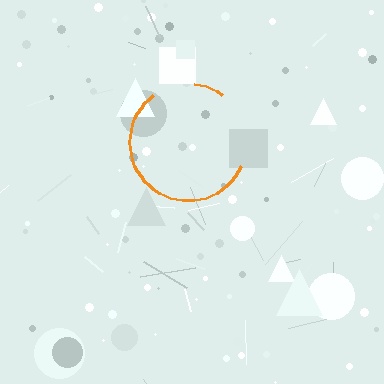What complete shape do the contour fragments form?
The contour fragments form a circle.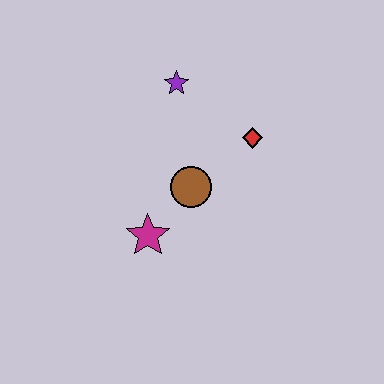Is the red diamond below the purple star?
Yes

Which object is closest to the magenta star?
The brown circle is closest to the magenta star.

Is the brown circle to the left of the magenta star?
No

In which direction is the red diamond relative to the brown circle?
The red diamond is to the right of the brown circle.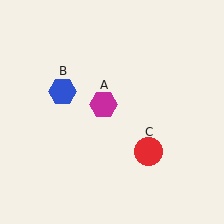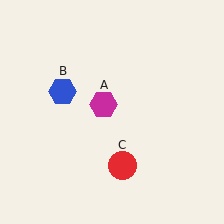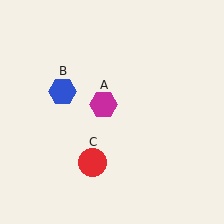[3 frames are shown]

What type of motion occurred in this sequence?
The red circle (object C) rotated clockwise around the center of the scene.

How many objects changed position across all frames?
1 object changed position: red circle (object C).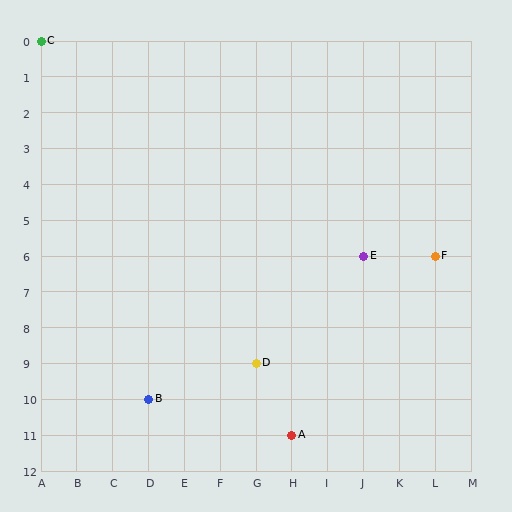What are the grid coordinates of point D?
Point D is at grid coordinates (G, 9).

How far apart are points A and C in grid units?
Points A and C are 7 columns and 11 rows apart (about 13.0 grid units diagonally).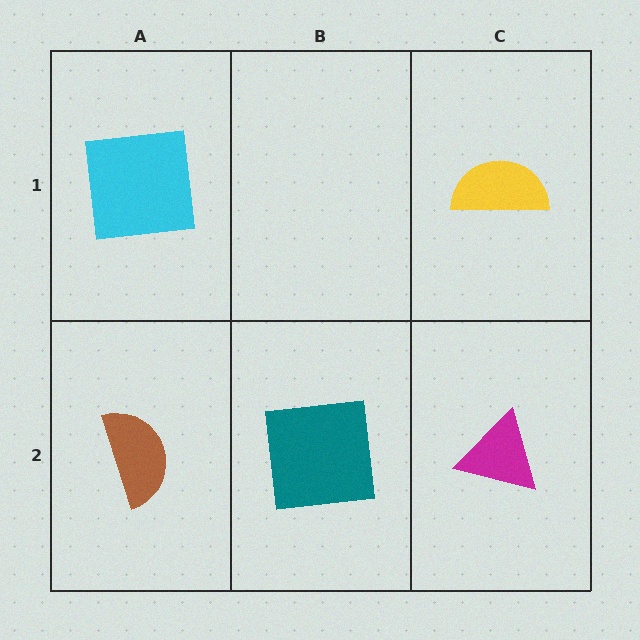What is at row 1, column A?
A cyan square.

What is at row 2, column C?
A magenta triangle.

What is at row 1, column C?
A yellow semicircle.